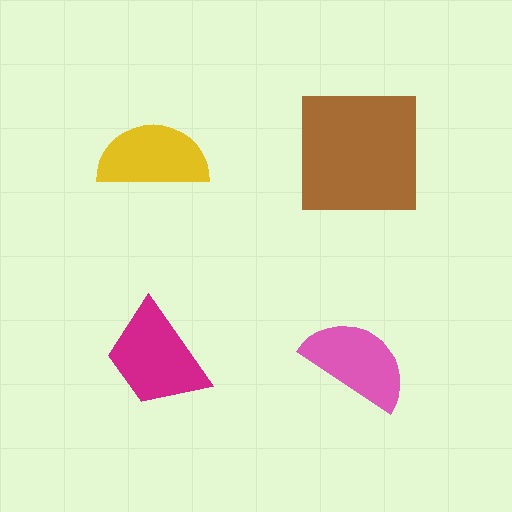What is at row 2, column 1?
A magenta trapezoid.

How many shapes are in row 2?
2 shapes.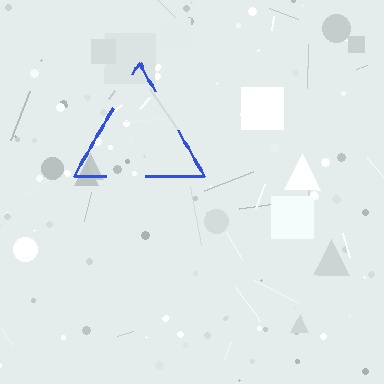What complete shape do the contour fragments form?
The contour fragments form a triangle.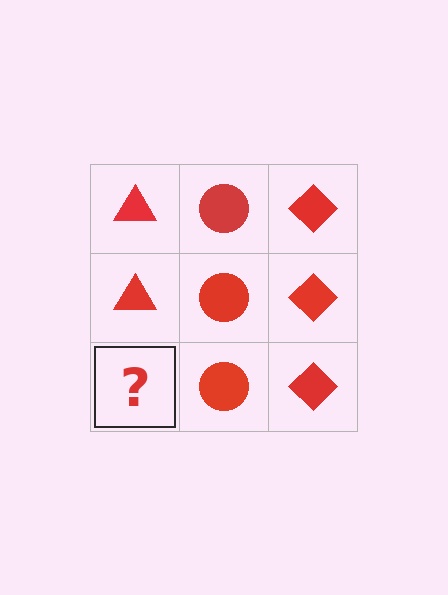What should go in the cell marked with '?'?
The missing cell should contain a red triangle.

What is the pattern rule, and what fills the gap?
The rule is that each column has a consistent shape. The gap should be filled with a red triangle.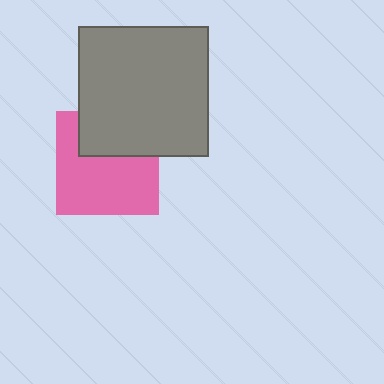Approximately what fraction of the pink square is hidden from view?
Roughly 35% of the pink square is hidden behind the gray square.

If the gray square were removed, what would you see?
You would see the complete pink square.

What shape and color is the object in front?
The object in front is a gray square.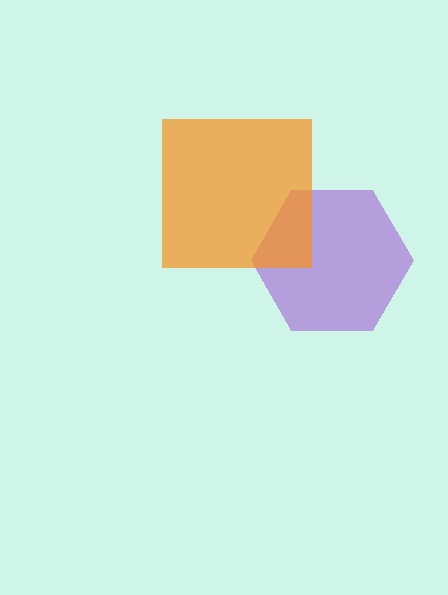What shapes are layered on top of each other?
The layered shapes are: a purple hexagon, an orange square.